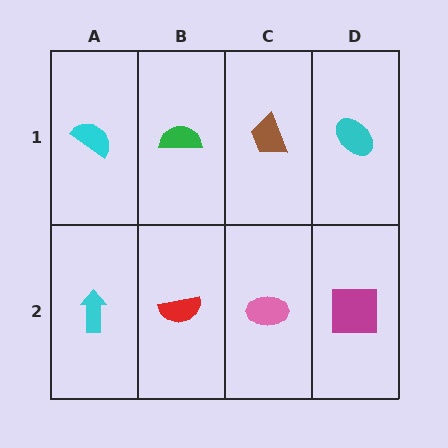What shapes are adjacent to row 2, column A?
A cyan semicircle (row 1, column A), a red semicircle (row 2, column B).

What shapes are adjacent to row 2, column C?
A brown trapezoid (row 1, column C), a red semicircle (row 2, column B), a magenta square (row 2, column D).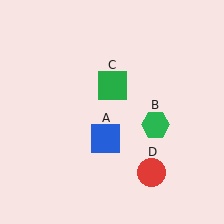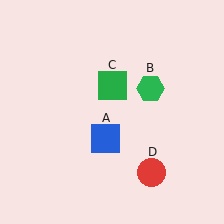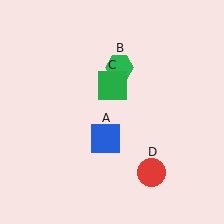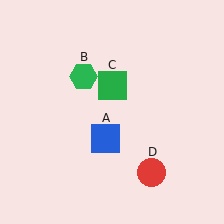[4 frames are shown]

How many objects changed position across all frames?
1 object changed position: green hexagon (object B).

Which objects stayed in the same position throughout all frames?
Blue square (object A) and green square (object C) and red circle (object D) remained stationary.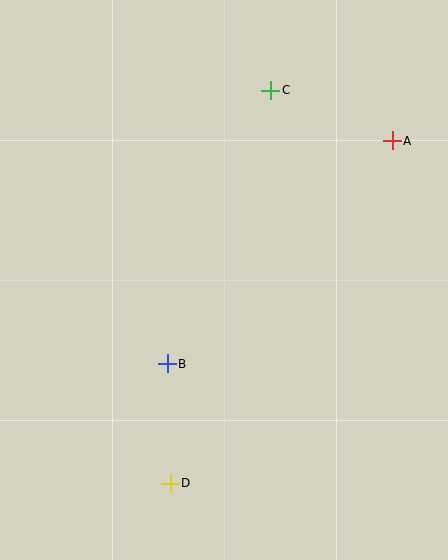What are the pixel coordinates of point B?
Point B is at (167, 364).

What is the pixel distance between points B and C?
The distance between B and C is 292 pixels.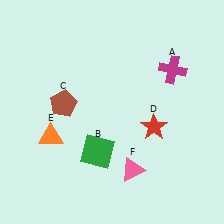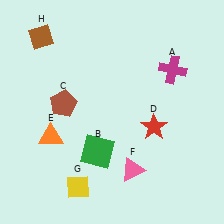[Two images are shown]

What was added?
A yellow diamond (G), a brown diamond (H) were added in Image 2.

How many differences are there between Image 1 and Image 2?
There are 2 differences between the two images.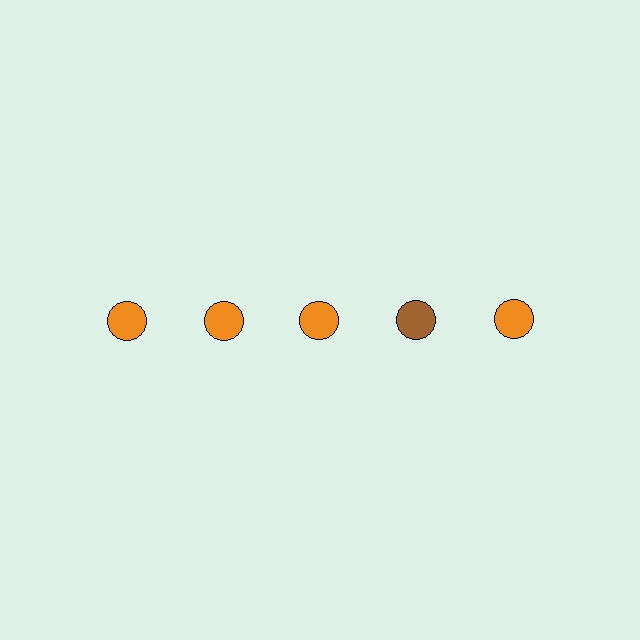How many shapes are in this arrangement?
There are 5 shapes arranged in a grid pattern.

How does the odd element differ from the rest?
It has a different color: brown instead of orange.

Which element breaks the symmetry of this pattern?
The brown circle in the top row, second from right column breaks the symmetry. All other shapes are orange circles.